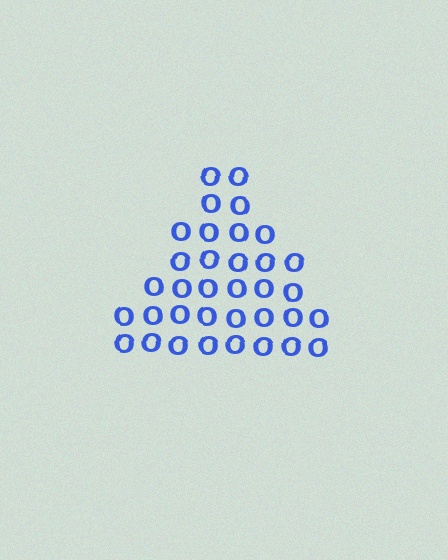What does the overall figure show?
The overall figure shows a triangle.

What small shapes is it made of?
It is made of small letter O's.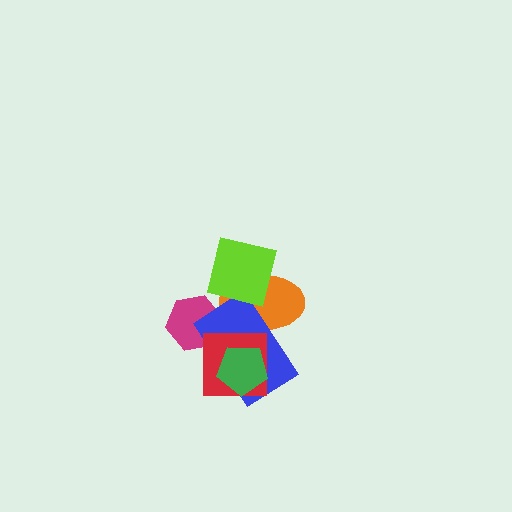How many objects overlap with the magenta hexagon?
1 object overlaps with the magenta hexagon.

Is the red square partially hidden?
Yes, it is partially covered by another shape.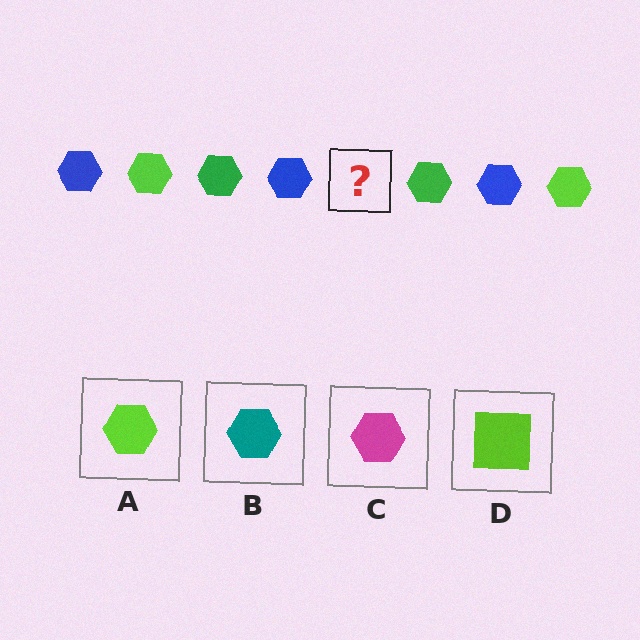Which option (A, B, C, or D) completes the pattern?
A.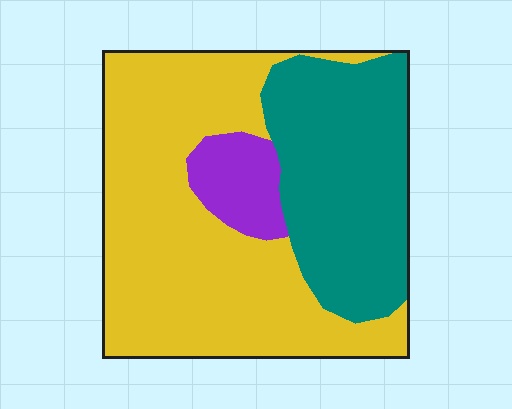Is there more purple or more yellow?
Yellow.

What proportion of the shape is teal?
Teal covers about 35% of the shape.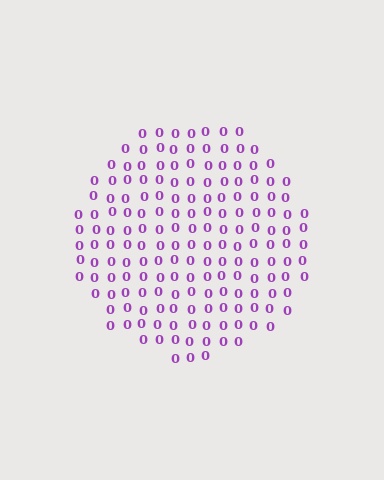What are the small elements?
The small elements are digit 0's.